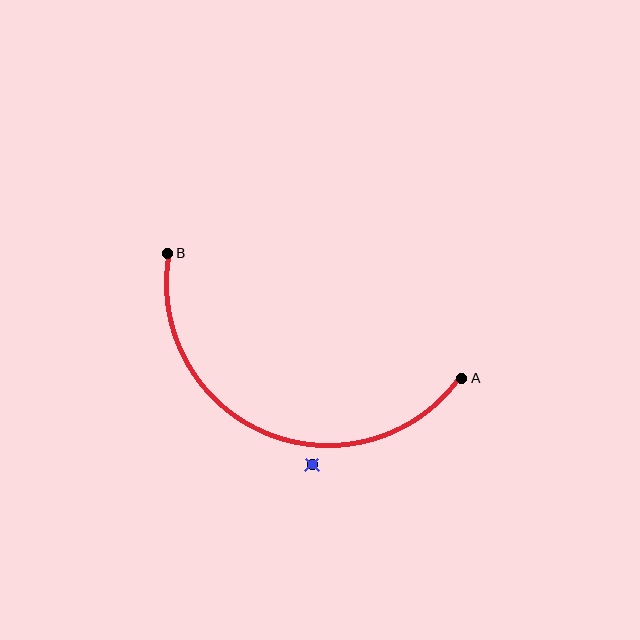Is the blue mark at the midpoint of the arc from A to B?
No — the blue mark does not lie on the arc at all. It sits slightly outside the curve.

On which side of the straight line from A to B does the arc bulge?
The arc bulges below the straight line connecting A and B.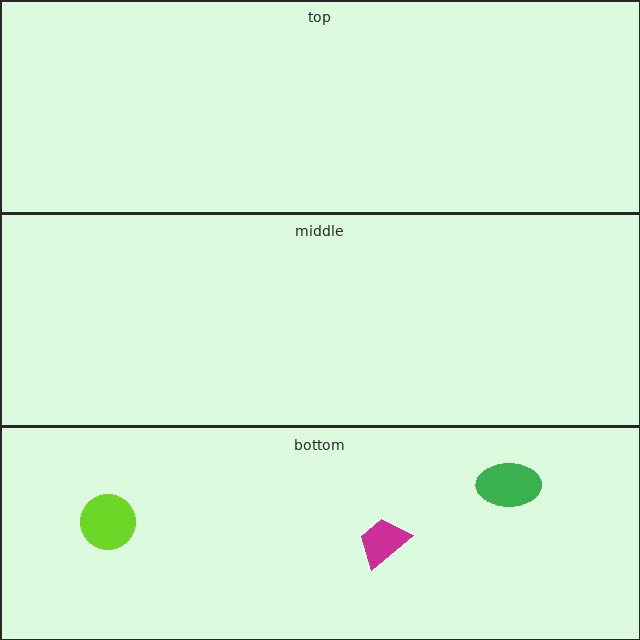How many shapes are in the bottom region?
3.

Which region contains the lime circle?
The bottom region.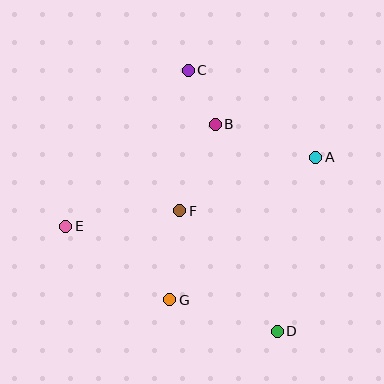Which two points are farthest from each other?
Points C and D are farthest from each other.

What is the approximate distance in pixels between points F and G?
The distance between F and G is approximately 89 pixels.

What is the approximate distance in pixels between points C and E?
The distance between C and E is approximately 198 pixels.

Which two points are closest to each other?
Points B and C are closest to each other.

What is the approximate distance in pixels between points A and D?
The distance between A and D is approximately 178 pixels.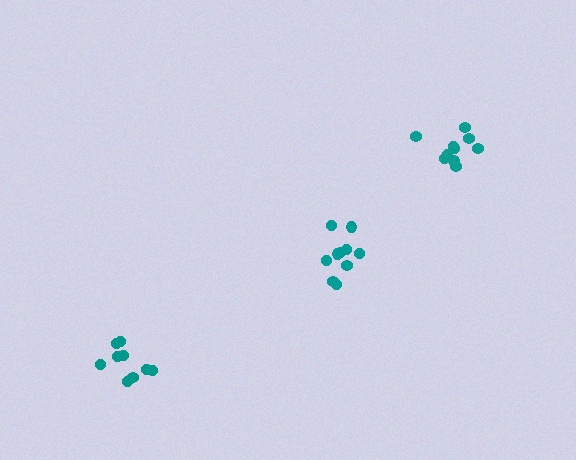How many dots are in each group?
Group 1: 10 dots, Group 2: 10 dots, Group 3: 9 dots (29 total).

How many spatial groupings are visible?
There are 3 spatial groupings.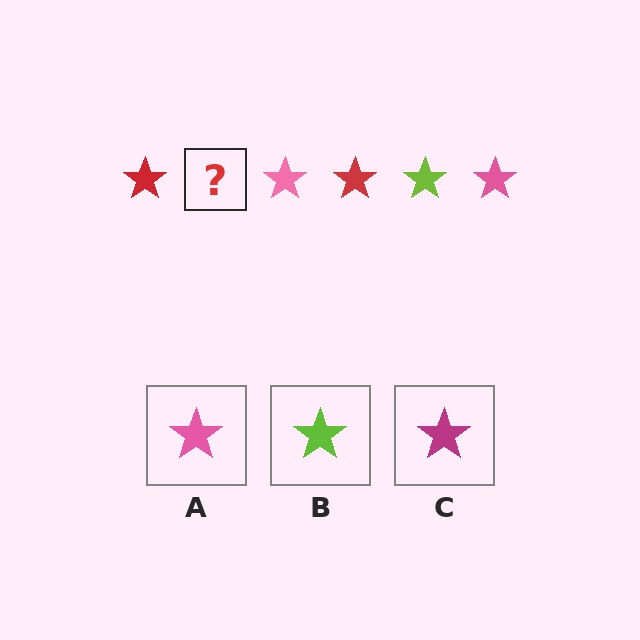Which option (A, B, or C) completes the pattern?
B.